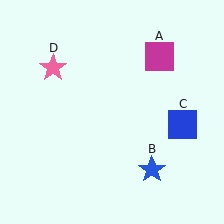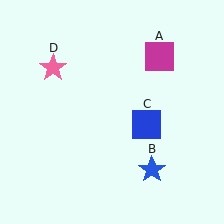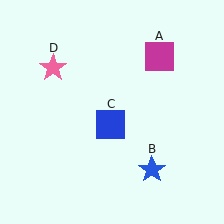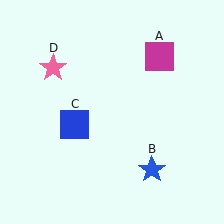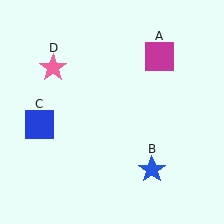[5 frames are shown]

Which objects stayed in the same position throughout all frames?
Magenta square (object A) and blue star (object B) and pink star (object D) remained stationary.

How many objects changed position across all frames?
1 object changed position: blue square (object C).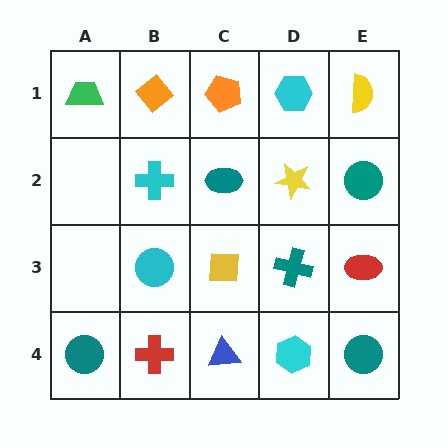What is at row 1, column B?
An orange diamond.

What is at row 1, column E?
A yellow semicircle.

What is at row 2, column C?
A teal ellipse.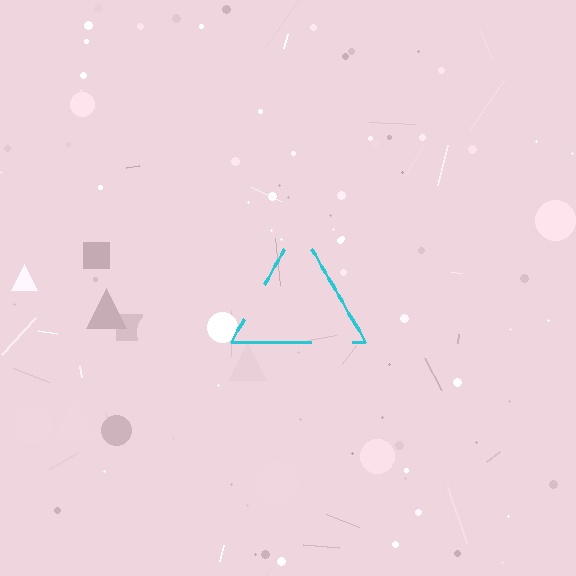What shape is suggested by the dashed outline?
The dashed outline suggests a triangle.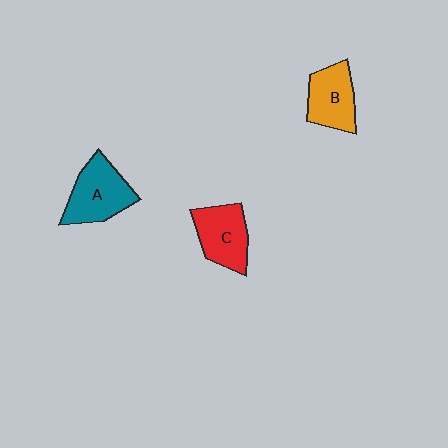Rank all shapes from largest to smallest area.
From largest to smallest: A (teal), C (red), B (orange).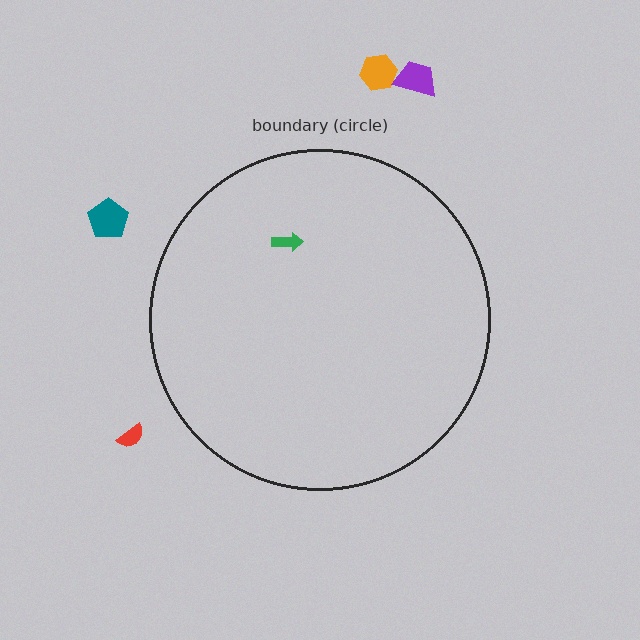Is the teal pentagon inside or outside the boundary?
Outside.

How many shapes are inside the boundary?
1 inside, 4 outside.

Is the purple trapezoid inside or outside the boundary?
Outside.